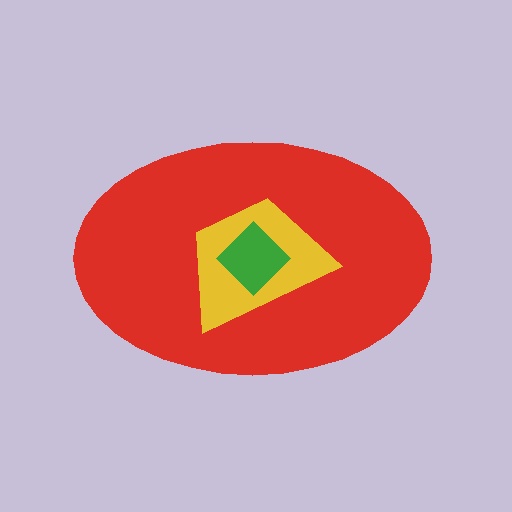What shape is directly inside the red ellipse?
The yellow trapezoid.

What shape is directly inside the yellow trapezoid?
The green diamond.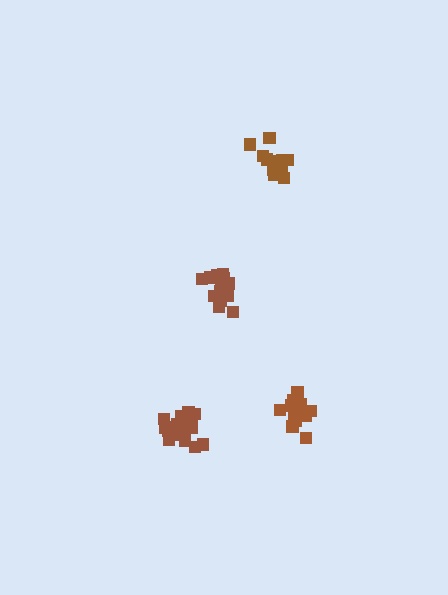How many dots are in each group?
Group 1: 18 dots, Group 2: 16 dots, Group 3: 13 dots, Group 4: 15 dots (62 total).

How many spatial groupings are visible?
There are 4 spatial groupings.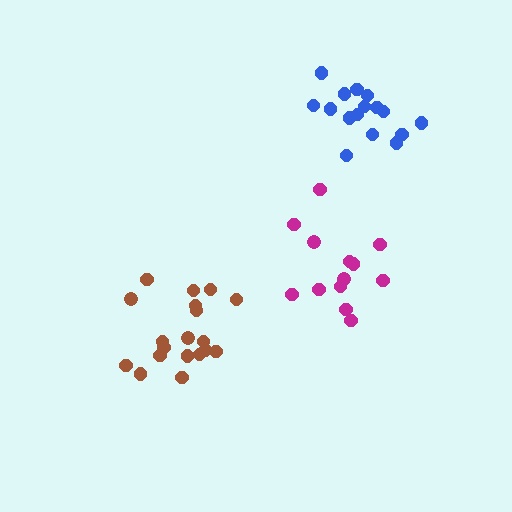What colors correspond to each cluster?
The clusters are colored: brown, magenta, blue.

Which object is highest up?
The blue cluster is topmost.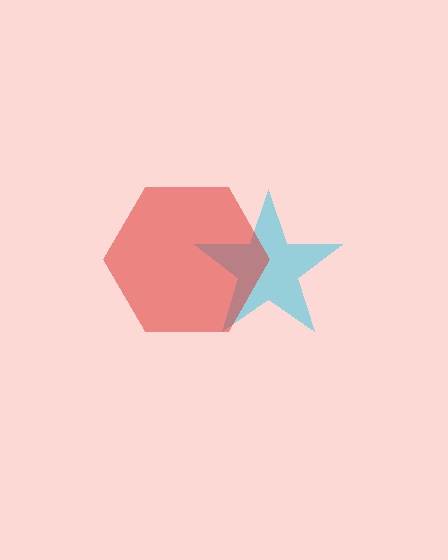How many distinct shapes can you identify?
There are 2 distinct shapes: a cyan star, a red hexagon.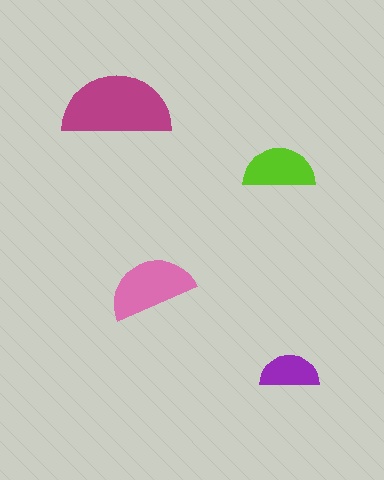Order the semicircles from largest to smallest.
the magenta one, the pink one, the lime one, the purple one.